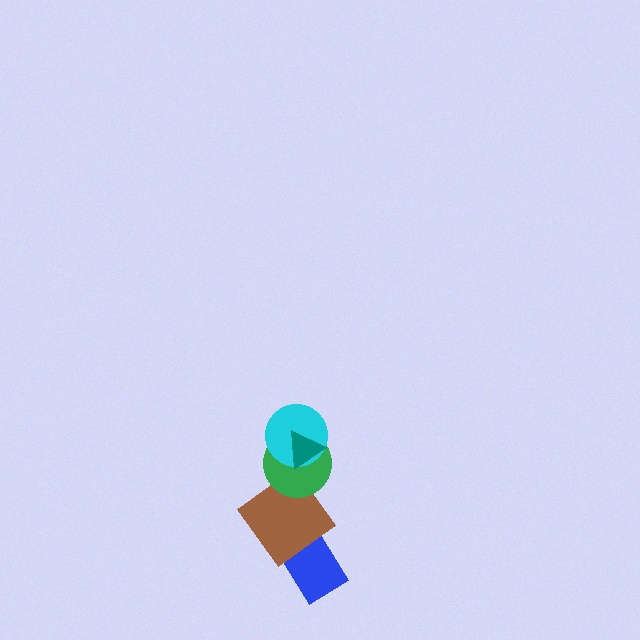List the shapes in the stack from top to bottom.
From top to bottom: the teal triangle, the cyan circle, the green circle, the brown diamond, the blue rectangle.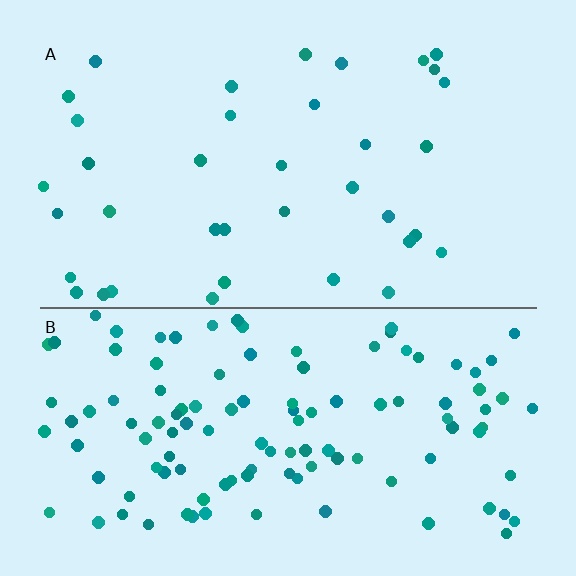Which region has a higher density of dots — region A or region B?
B (the bottom).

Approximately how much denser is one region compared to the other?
Approximately 3.1× — region B over region A.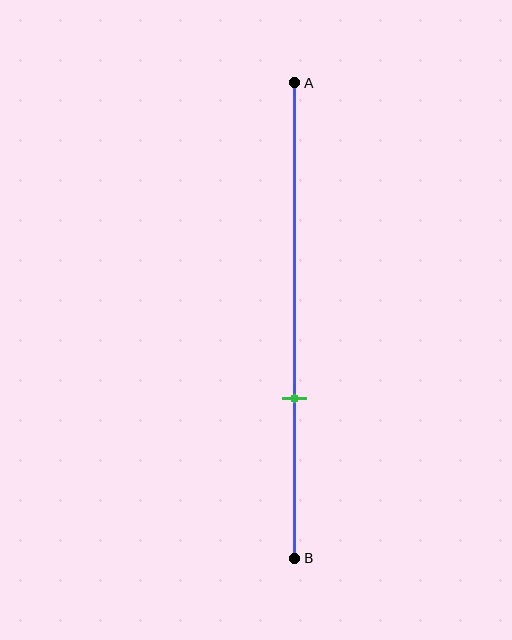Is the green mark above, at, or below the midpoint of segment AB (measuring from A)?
The green mark is below the midpoint of segment AB.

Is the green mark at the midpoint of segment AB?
No, the mark is at about 65% from A, not at the 50% midpoint.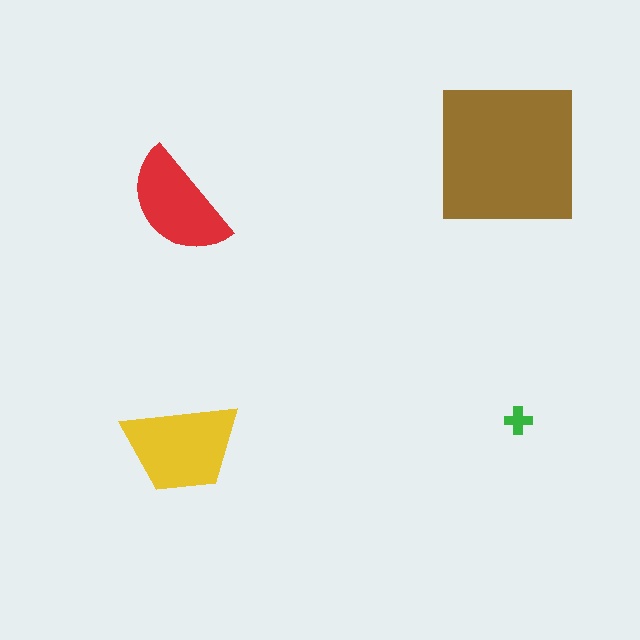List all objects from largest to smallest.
The brown square, the yellow trapezoid, the red semicircle, the green cross.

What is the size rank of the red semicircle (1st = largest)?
3rd.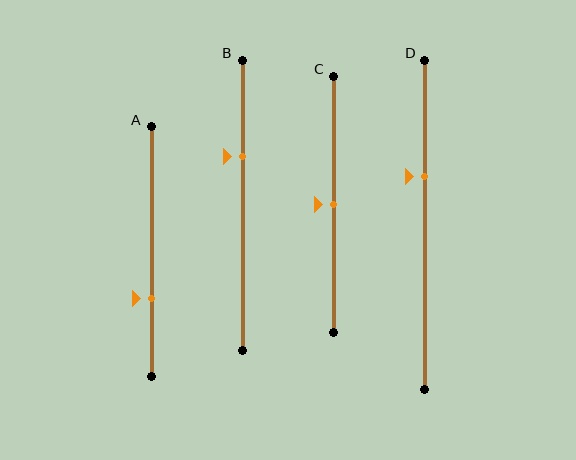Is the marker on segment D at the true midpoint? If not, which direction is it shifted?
No, the marker on segment D is shifted upward by about 15% of the segment length.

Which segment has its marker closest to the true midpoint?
Segment C has its marker closest to the true midpoint.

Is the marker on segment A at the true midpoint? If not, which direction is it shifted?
No, the marker on segment A is shifted downward by about 19% of the segment length.